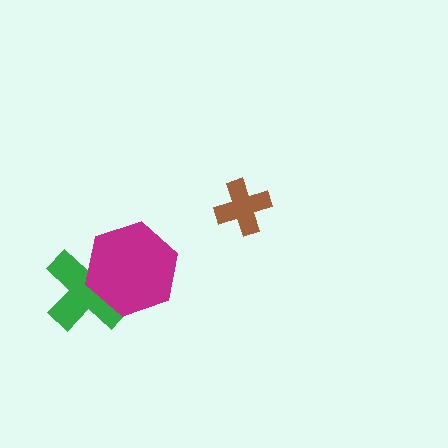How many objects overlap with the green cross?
1 object overlaps with the green cross.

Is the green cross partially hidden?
Yes, it is partially covered by another shape.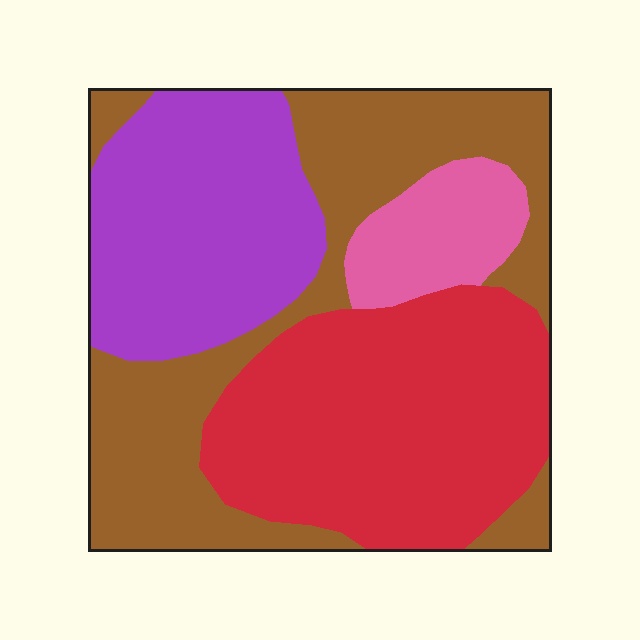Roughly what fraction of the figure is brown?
Brown takes up between a quarter and a half of the figure.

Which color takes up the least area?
Pink, at roughly 10%.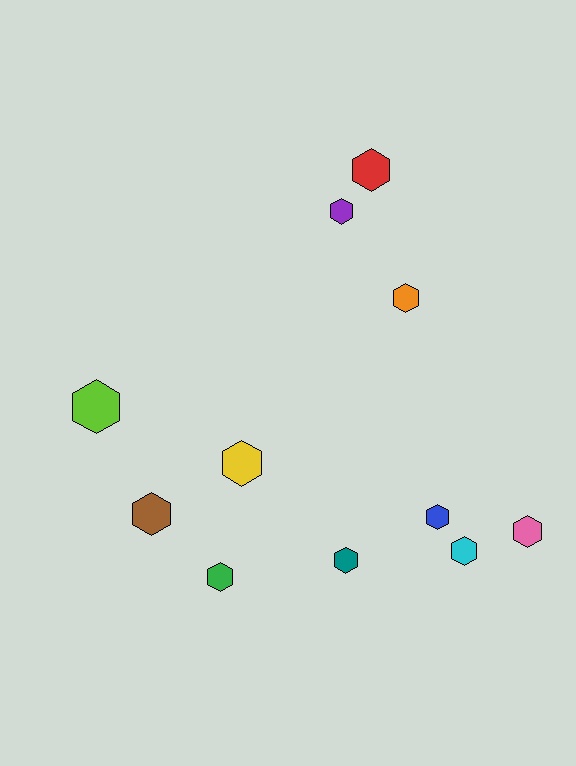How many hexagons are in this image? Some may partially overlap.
There are 11 hexagons.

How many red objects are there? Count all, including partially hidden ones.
There is 1 red object.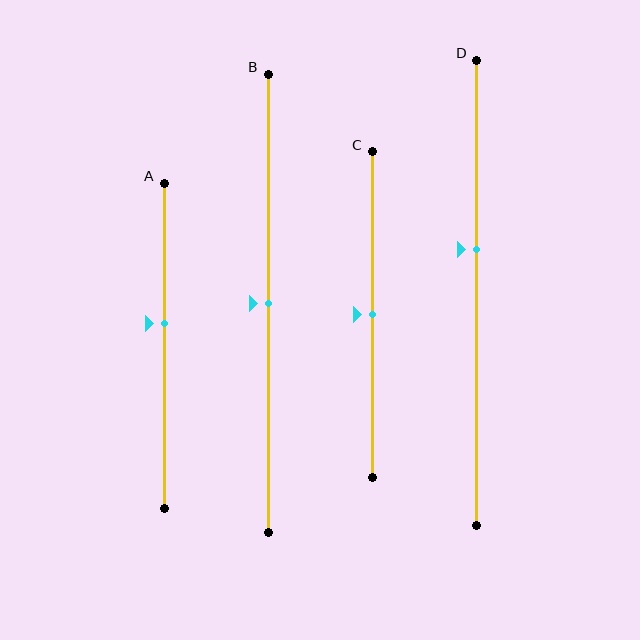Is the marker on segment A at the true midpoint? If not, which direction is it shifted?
No, the marker on segment A is shifted upward by about 7% of the segment length.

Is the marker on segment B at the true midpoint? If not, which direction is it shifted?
Yes, the marker on segment B is at the true midpoint.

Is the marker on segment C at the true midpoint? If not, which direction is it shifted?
Yes, the marker on segment C is at the true midpoint.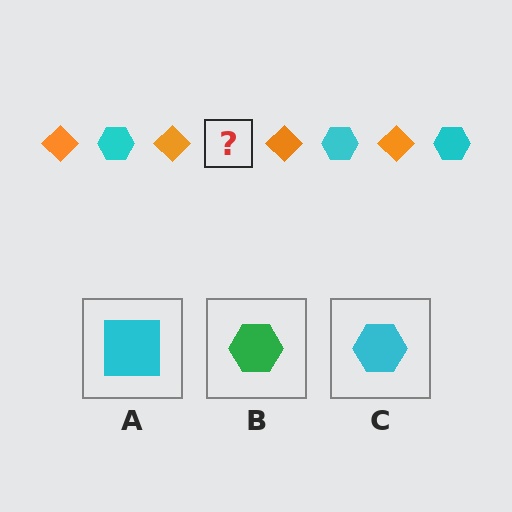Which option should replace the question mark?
Option C.